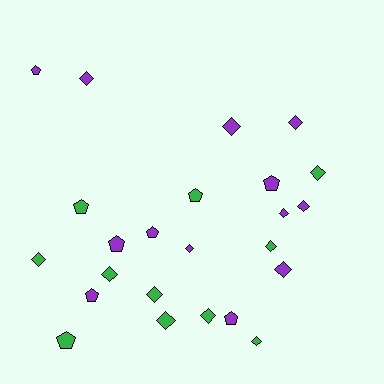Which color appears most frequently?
Purple, with 13 objects.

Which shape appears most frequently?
Diamond, with 15 objects.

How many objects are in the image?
There are 24 objects.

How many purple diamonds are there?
There are 7 purple diamonds.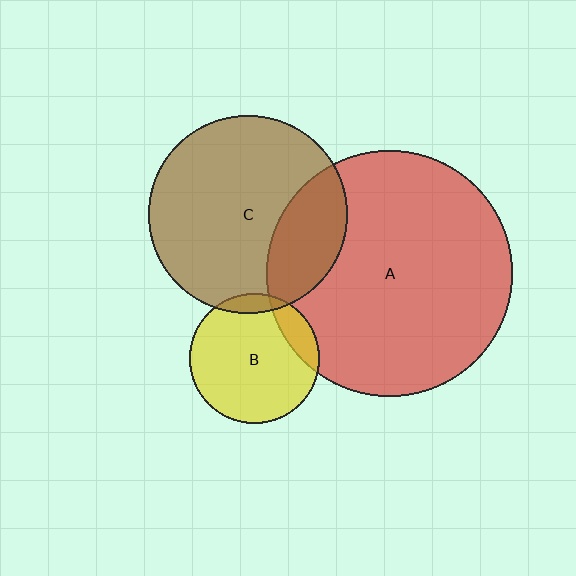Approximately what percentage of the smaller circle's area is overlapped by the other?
Approximately 25%.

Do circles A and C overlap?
Yes.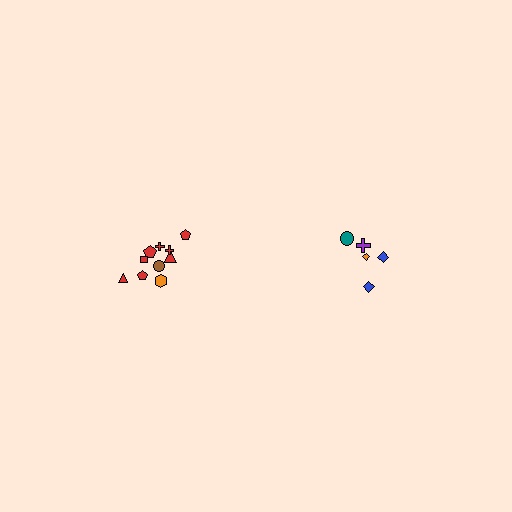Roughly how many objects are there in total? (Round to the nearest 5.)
Roughly 15 objects in total.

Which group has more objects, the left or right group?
The left group.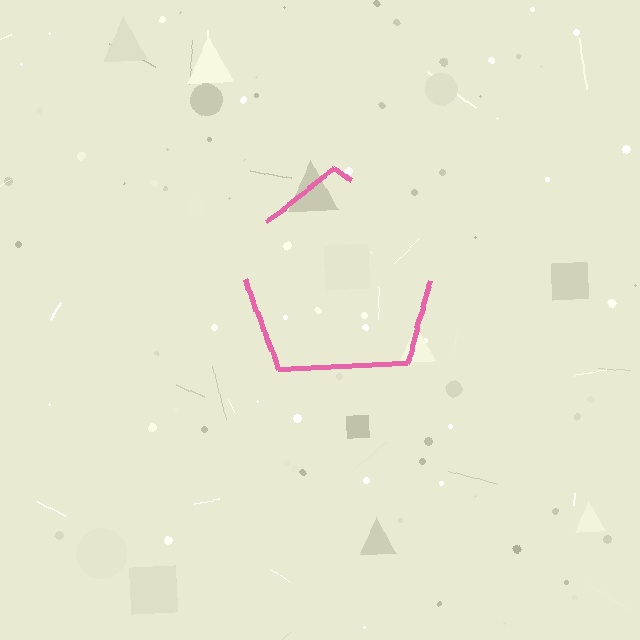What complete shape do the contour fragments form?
The contour fragments form a pentagon.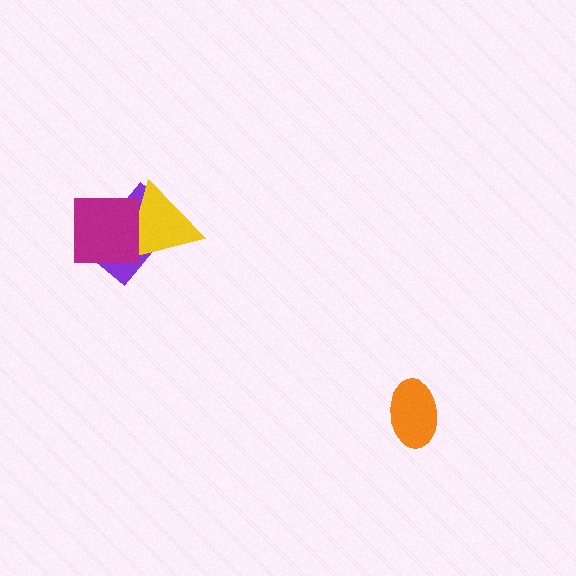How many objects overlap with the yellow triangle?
2 objects overlap with the yellow triangle.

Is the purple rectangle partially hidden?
Yes, it is partially covered by another shape.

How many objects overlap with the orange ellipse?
0 objects overlap with the orange ellipse.